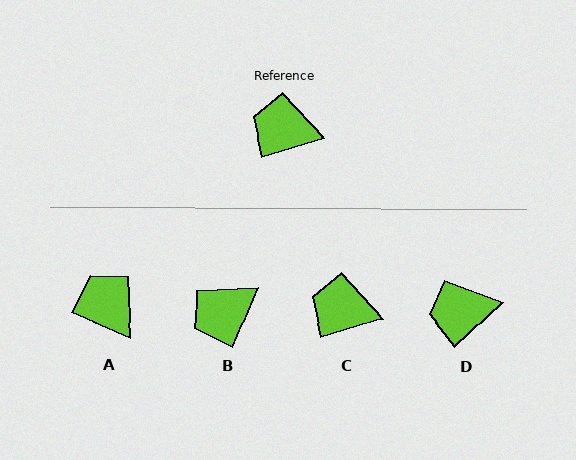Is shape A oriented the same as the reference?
No, it is off by about 40 degrees.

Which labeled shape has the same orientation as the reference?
C.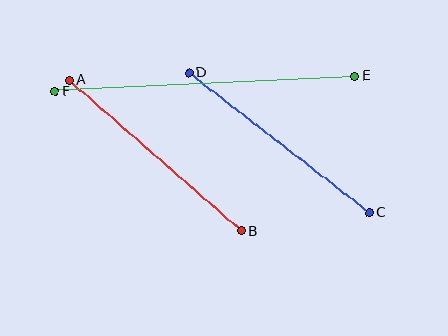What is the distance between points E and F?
The distance is approximately 300 pixels.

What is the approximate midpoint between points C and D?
The midpoint is at approximately (279, 143) pixels.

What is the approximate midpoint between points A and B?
The midpoint is at approximately (155, 156) pixels.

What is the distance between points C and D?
The distance is approximately 228 pixels.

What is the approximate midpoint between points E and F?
The midpoint is at approximately (205, 84) pixels.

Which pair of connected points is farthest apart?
Points E and F are farthest apart.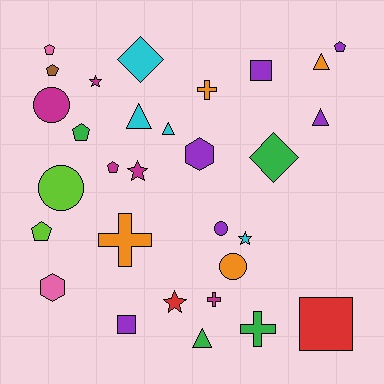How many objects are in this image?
There are 30 objects.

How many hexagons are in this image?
There are 2 hexagons.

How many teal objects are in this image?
There are no teal objects.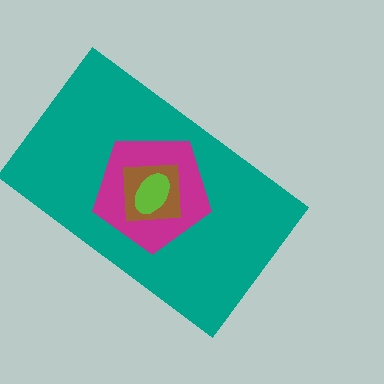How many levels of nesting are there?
4.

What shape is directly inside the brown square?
The lime ellipse.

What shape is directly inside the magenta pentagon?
The brown square.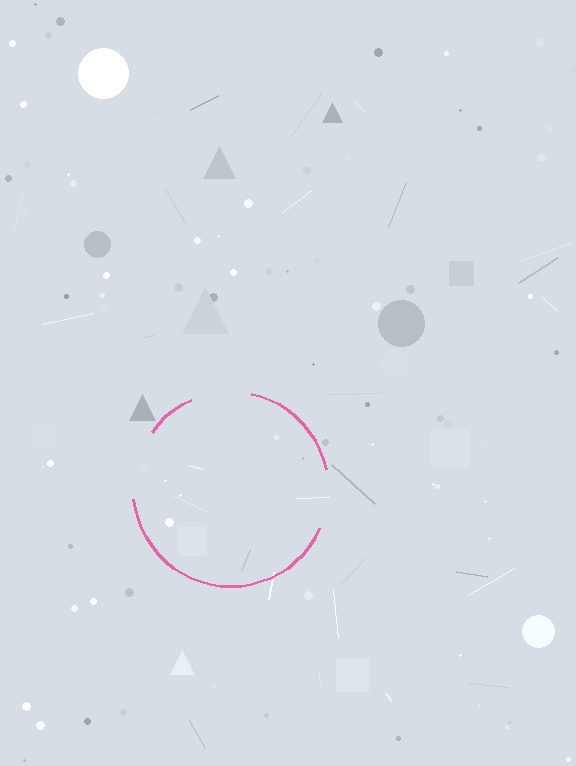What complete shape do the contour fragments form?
The contour fragments form a circle.